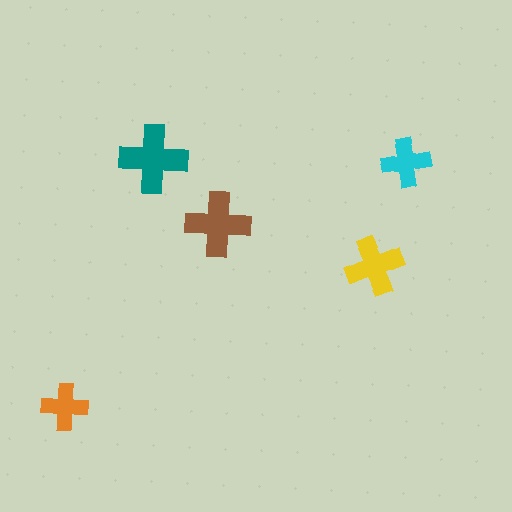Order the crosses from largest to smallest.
the teal one, the brown one, the yellow one, the cyan one, the orange one.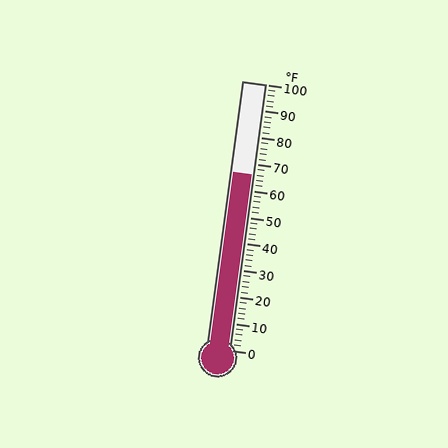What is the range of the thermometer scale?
The thermometer scale ranges from 0°F to 100°F.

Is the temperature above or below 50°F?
The temperature is above 50°F.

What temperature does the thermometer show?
The thermometer shows approximately 66°F.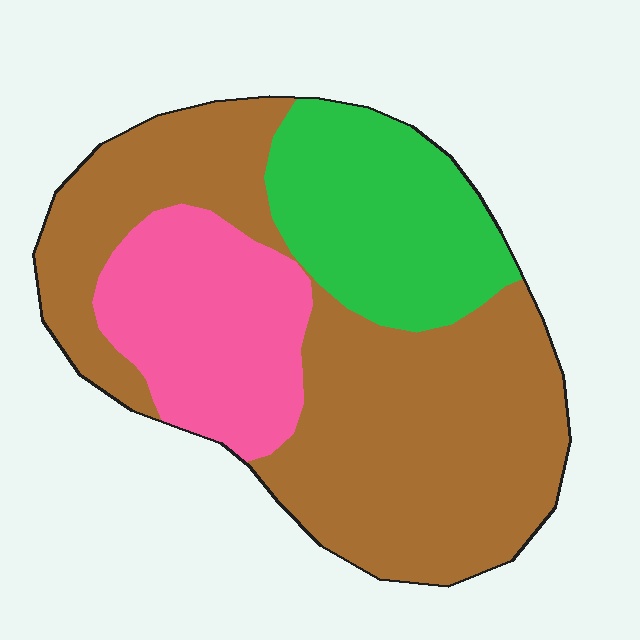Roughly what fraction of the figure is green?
Green takes up about one fifth (1/5) of the figure.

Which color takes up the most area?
Brown, at roughly 55%.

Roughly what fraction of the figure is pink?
Pink covers roughly 20% of the figure.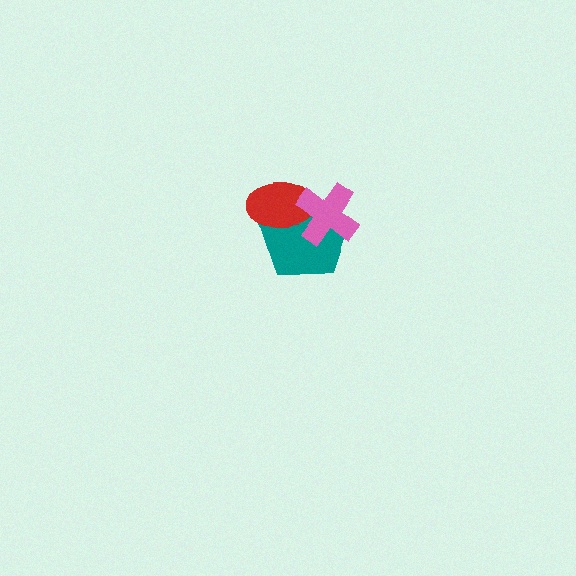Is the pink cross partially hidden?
No, no other shape covers it.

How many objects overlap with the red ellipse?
2 objects overlap with the red ellipse.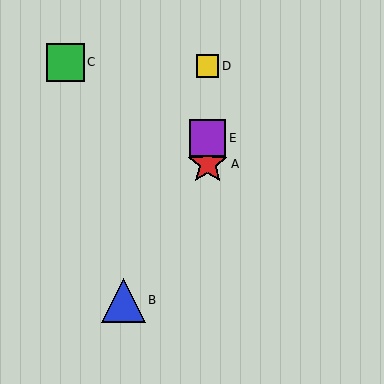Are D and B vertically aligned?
No, D is at x≈208 and B is at x≈123.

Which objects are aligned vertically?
Objects A, D, E are aligned vertically.